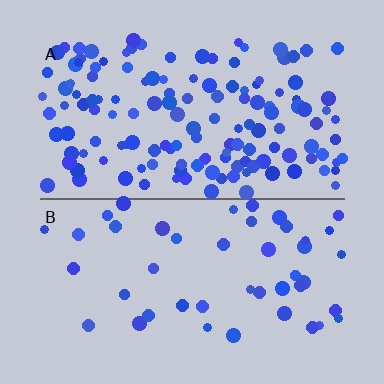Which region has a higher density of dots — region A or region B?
A (the top).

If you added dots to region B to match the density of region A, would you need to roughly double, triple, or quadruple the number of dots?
Approximately triple.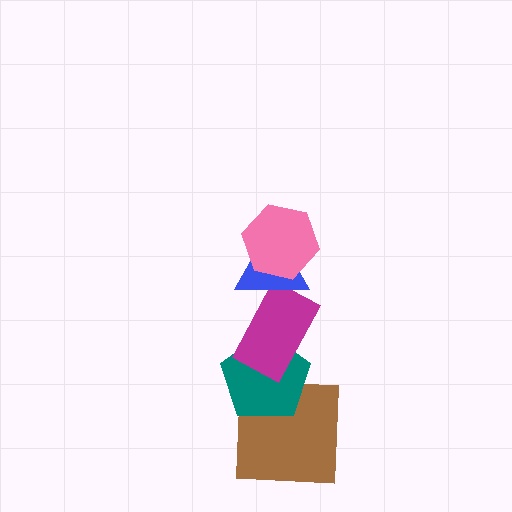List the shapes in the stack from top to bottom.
From top to bottom: the pink hexagon, the blue triangle, the magenta rectangle, the teal pentagon, the brown square.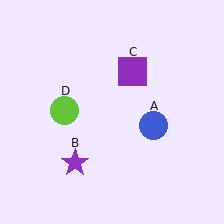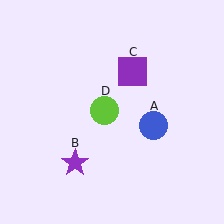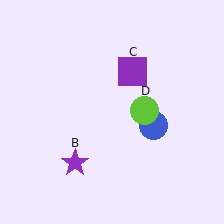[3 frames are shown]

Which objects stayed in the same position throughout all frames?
Blue circle (object A) and purple star (object B) and purple square (object C) remained stationary.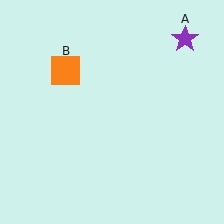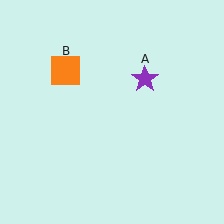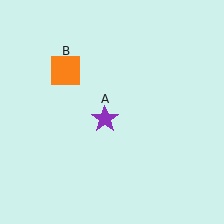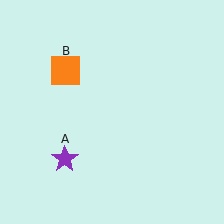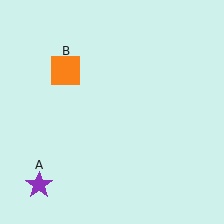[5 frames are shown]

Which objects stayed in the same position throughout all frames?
Orange square (object B) remained stationary.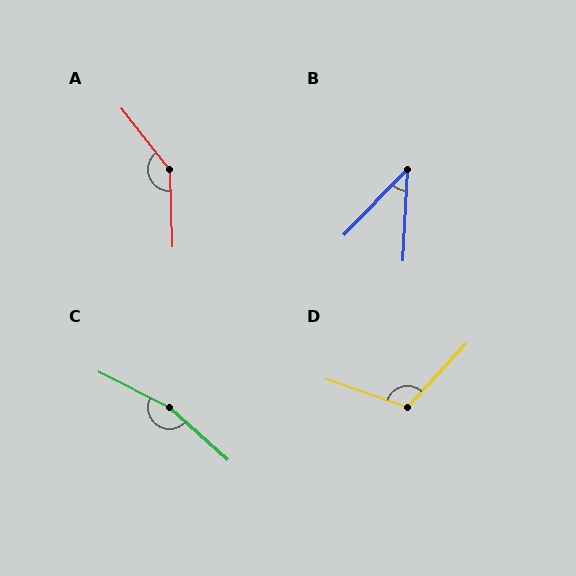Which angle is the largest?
C, at approximately 164 degrees.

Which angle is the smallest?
B, at approximately 41 degrees.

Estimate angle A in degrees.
Approximately 144 degrees.